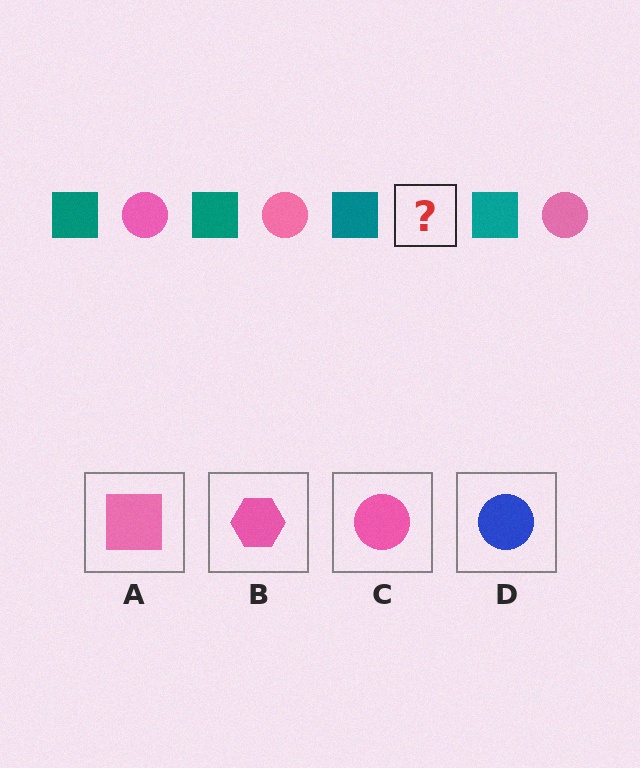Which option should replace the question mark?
Option C.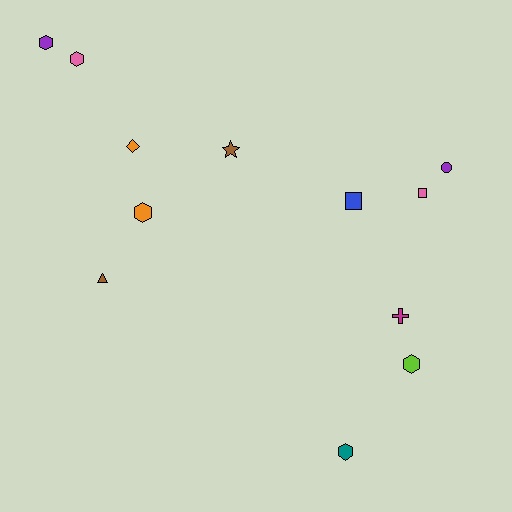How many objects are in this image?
There are 12 objects.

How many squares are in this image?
There are 2 squares.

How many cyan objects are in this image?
There are no cyan objects.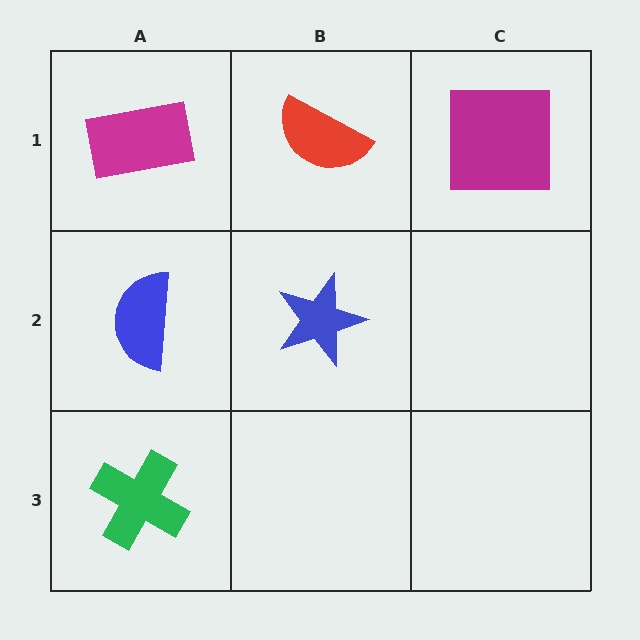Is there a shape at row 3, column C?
No, that cell is empty.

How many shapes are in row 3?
1 shape.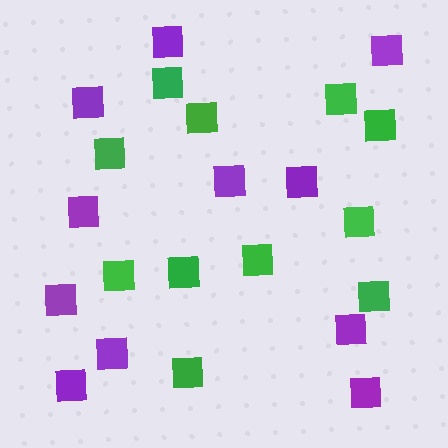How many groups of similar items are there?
There are 2 groups: one group of purple squares (11) and one group of green squares (11).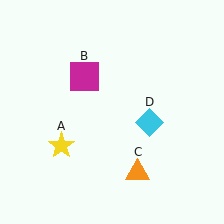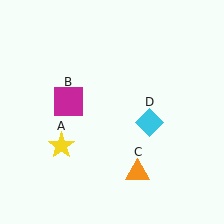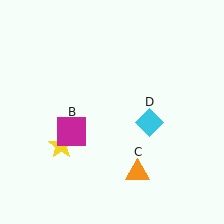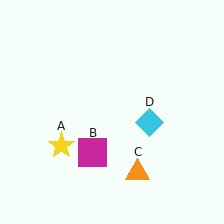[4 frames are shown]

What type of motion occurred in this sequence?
The magenta square (object B) rotated counterclockwise around the center of the scene.